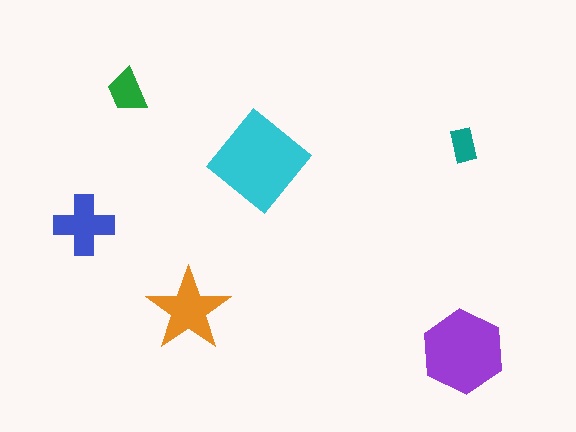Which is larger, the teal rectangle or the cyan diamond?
The cyan diamond.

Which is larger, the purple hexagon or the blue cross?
The purple hexagon.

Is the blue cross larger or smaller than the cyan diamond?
Smaller.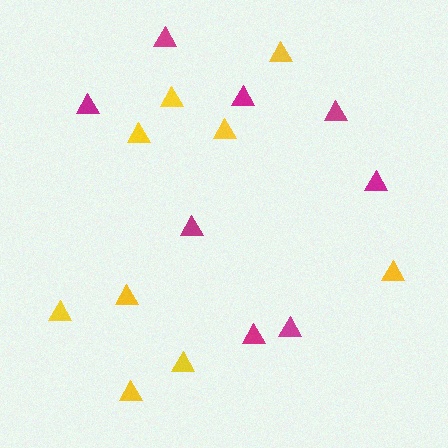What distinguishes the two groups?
There are 2 groups: one group of magenta triangles (8) and one group of yellow triangles (9).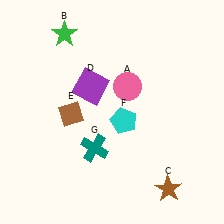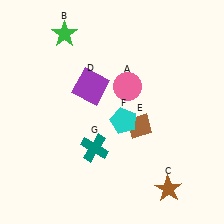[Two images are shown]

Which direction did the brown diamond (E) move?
The brown diamond (E) moved right.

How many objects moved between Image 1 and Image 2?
1 object moved between the two images.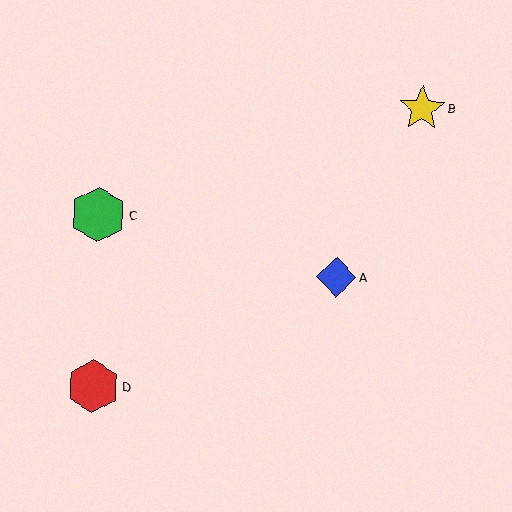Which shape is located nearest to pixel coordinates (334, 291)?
The blue diamond (labeled A) at (336, 277) is nearest to that location.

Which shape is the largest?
The green hexagon (labeled C) is the largest.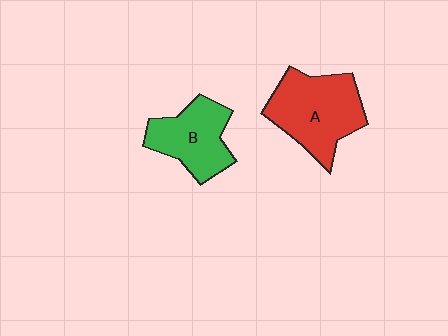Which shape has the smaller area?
Shape B (green).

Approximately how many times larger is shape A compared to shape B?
Approximately 1.3 times.